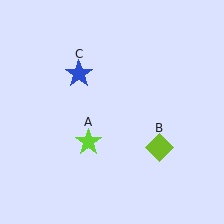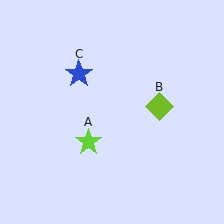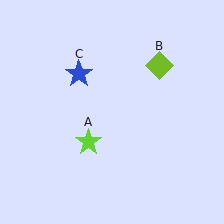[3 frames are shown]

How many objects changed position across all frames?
1 object changed position: lime diamond (object B).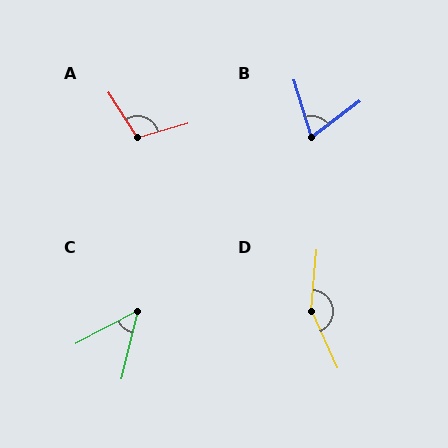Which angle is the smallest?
C, at approximately 48 degrees.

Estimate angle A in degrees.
Approximately 107 degrees.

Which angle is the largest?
D, at approximately 151 degrees.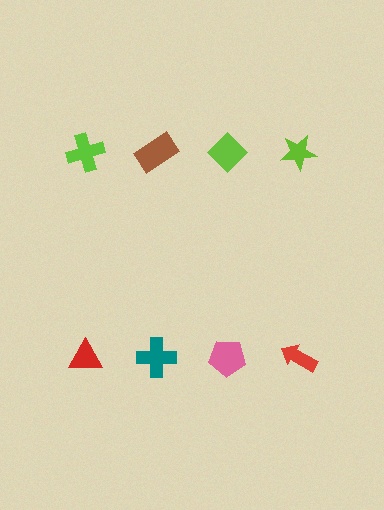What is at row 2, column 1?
A red triangle.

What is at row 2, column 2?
A teal cross.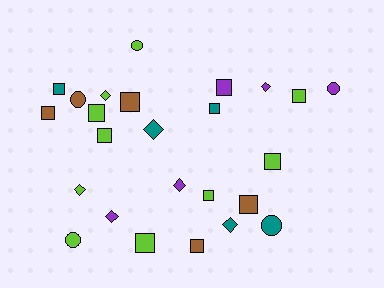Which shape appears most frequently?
Square, with 13 objects.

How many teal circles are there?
There is 1 teal circle.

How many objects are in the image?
There are 25 objects.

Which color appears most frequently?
Lime, with 10 objects.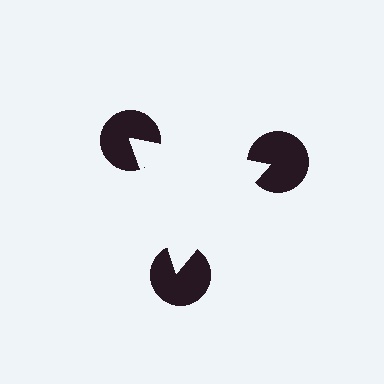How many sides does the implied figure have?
3 sides.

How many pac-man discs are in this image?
There are 3 — one at each vertex of the illusory triangle.